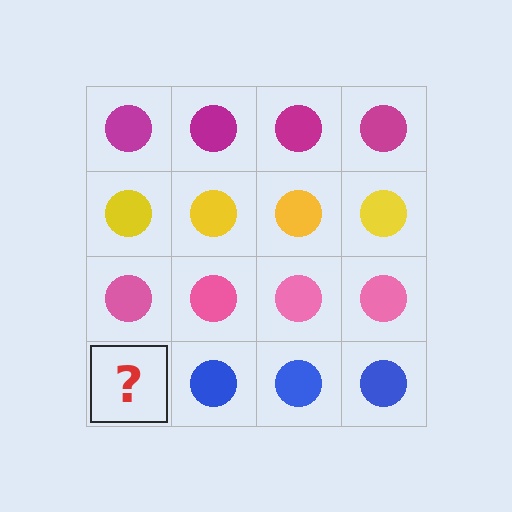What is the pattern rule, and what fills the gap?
The rule is that each row has a consistent color. The gap should be filled with a blue circle.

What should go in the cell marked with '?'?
The missing cell should contain a blue circle.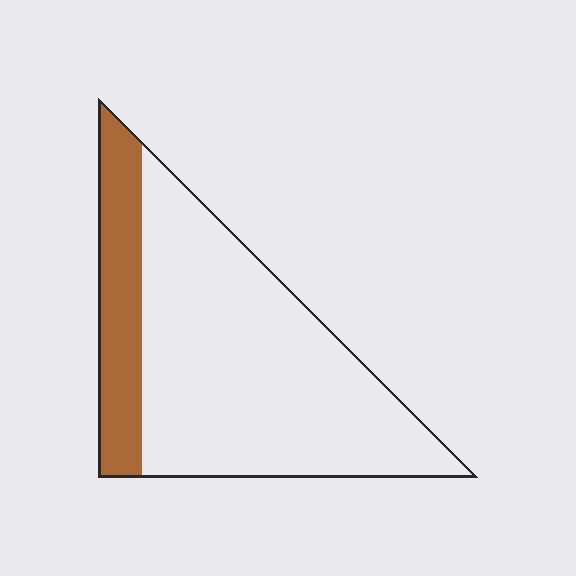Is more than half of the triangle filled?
No.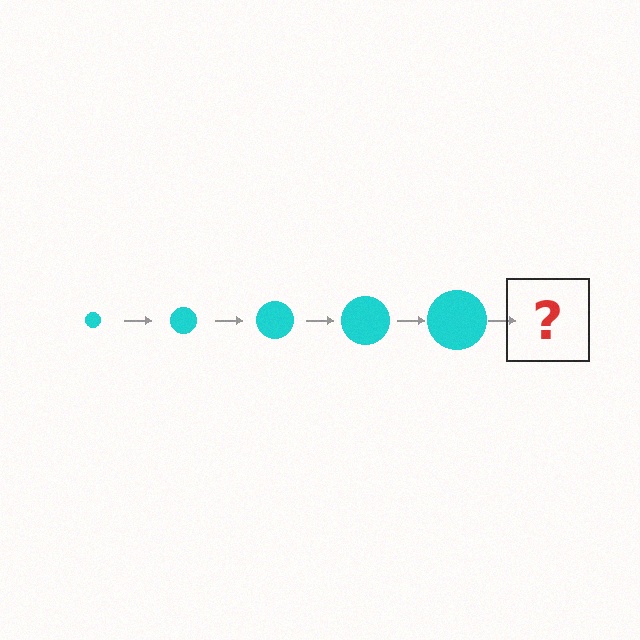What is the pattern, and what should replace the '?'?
The pattern is that the circle gets progressively larger each step. The '?' should be a cyan circle, larger than the previous one.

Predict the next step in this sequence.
The next step is a cyan circle, larger than the previous one.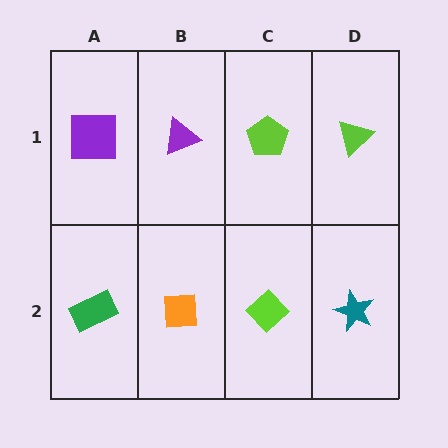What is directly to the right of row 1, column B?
A lime pentagon.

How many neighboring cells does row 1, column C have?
3.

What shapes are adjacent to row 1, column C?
A lime diamond (row 2, column C), a purple triangle (row 1, column B), a lime triangle (row 1, column D).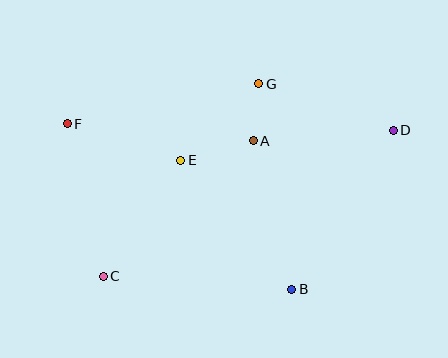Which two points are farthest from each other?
Points D and F are farthest from each other.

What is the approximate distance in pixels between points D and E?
The distance between D and E is approximately 214 pixels.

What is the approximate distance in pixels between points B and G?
The distance between B and G is approximately 209 pixels.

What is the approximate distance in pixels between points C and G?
The distance between C and G is approximately 247 pixels.